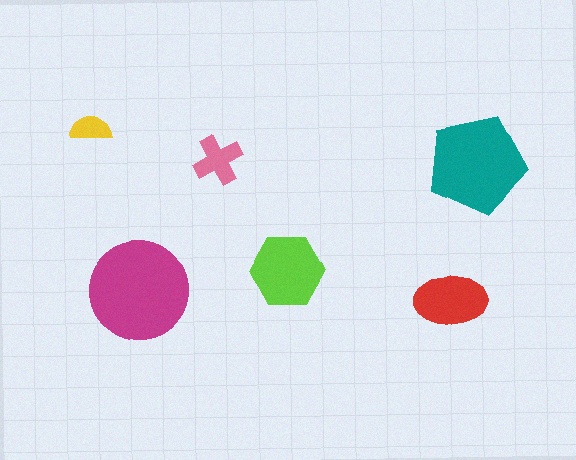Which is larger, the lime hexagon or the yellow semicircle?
The lime hexagon.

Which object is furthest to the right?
The teal pentagon is rightmost.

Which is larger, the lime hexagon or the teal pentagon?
The teal pentagon.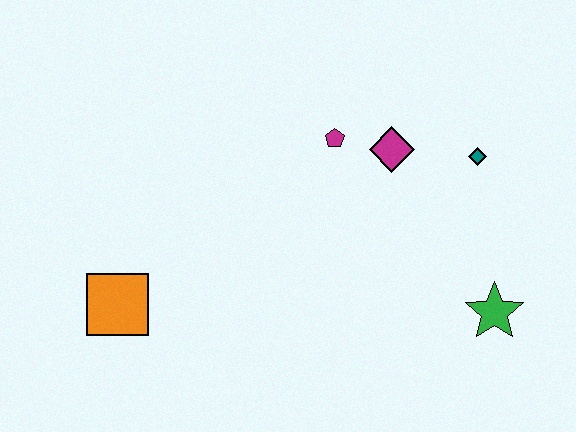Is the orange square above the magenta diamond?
No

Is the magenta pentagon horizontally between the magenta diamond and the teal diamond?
No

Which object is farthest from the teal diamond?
The orange square is farthest from the teal diamond.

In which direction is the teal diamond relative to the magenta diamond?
The teal diamond is to the right of the magenta diamond.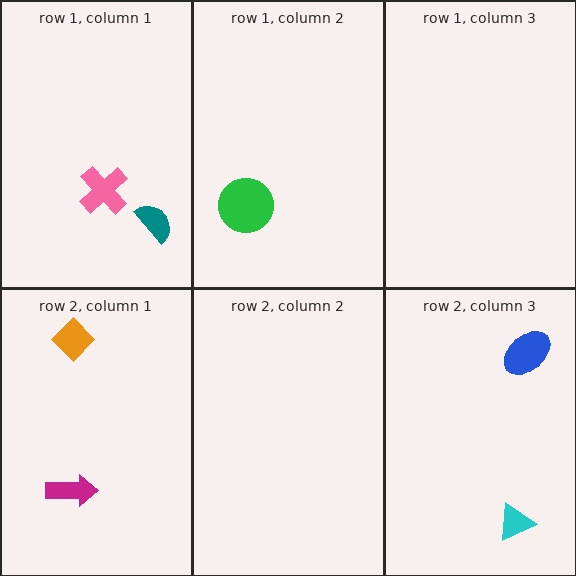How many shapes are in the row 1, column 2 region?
1.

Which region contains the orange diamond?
The row 2, column 1 region.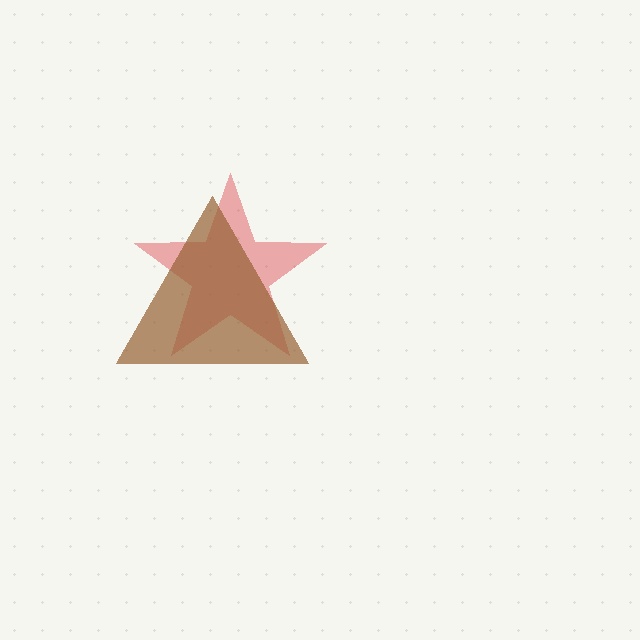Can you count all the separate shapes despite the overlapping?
Yes, there are 2 separate shapes.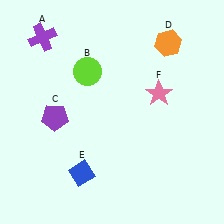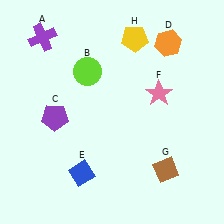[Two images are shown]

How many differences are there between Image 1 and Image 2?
There are 2 differences between the two images.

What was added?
A brown diamond (G), a yellow pentagon (H) were added in Image 2.